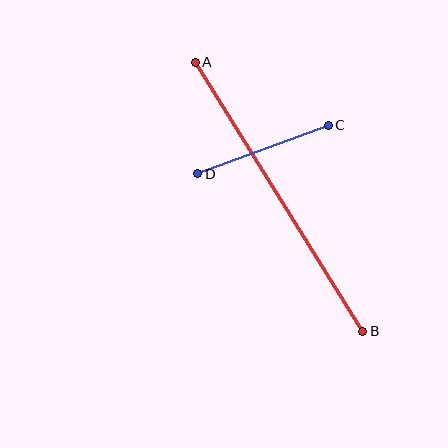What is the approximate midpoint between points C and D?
The midpoint is at approximately (263, 149) pixels.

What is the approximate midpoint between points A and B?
The midpoint is at approximately (279, 197) pixels.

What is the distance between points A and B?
The distance is approximately 317 pixels.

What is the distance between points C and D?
The distance is approximately 139 pixels.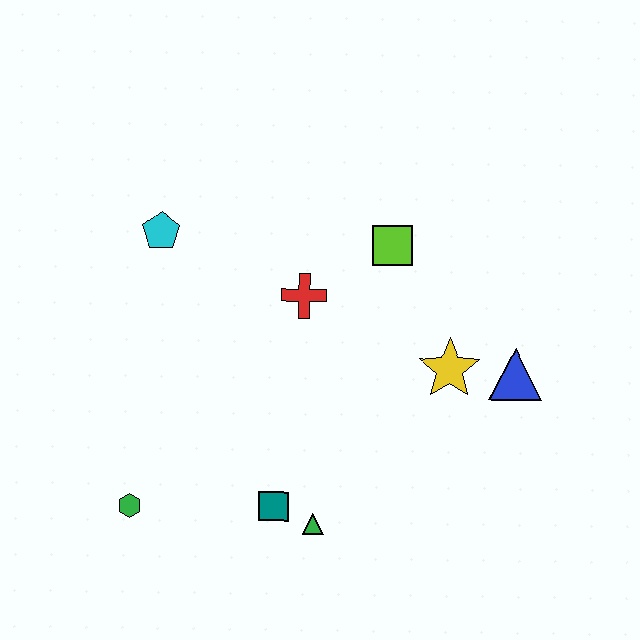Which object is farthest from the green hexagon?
The blue triangle is farthest from the green hexagon.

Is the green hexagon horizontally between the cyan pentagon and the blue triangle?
No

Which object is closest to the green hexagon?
The teal square is closest to the green hexagon.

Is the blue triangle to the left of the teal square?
No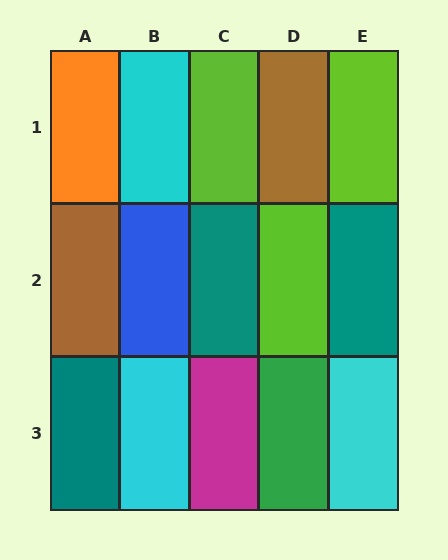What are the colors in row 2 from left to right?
Brown, blue, teal, lime, teal.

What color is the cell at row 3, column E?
Cyan.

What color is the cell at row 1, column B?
Cyan.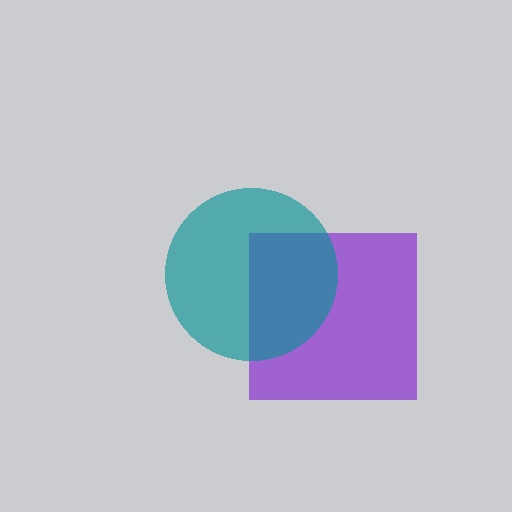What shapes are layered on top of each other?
The layered shapes are: a purple square, a teal circle.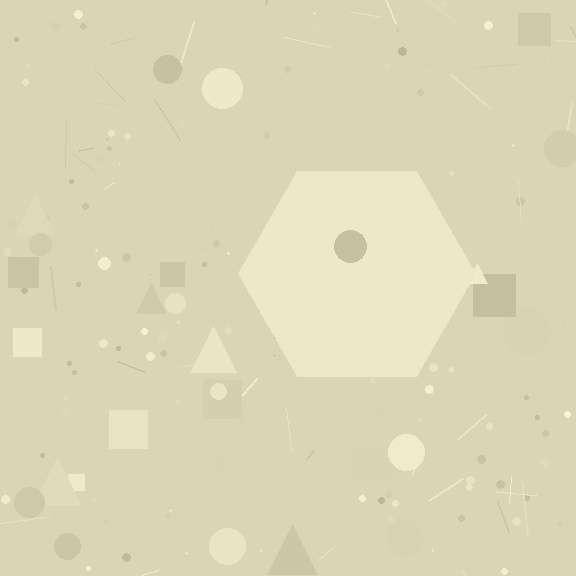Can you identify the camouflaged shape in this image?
The camouflaged shape is a hexagon.